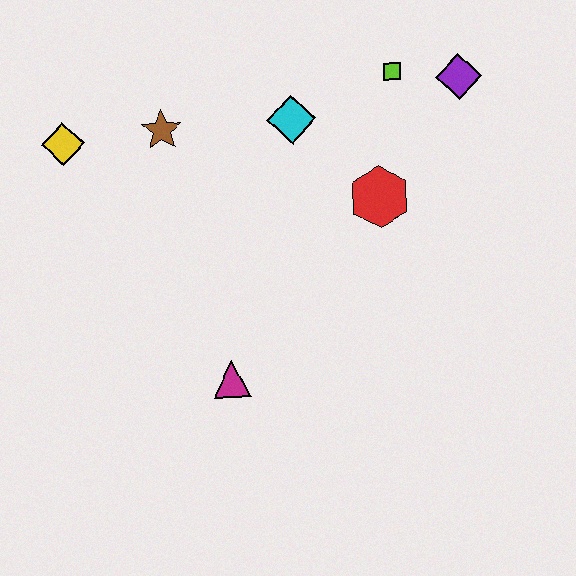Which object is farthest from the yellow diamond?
The purple diamond is farthest from the yellow diamond.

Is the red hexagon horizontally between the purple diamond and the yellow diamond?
Yes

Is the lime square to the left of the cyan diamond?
No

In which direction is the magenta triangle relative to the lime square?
The magenta triangle is below the lime square.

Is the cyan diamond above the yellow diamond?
Yes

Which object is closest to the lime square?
The purple diamond is closest to the lime square.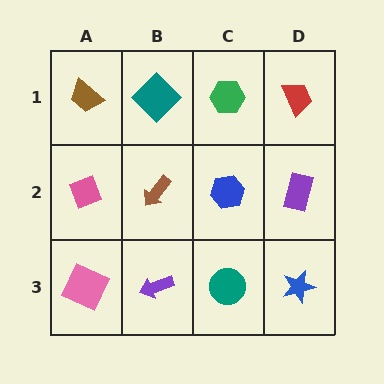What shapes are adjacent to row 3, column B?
A brown arrow (row 2, column B), a pink square (row 3, column A), a teal circle (row 3, column C).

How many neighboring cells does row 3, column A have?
2.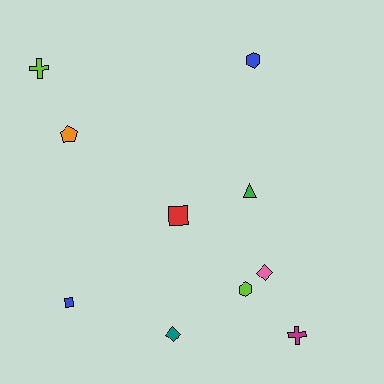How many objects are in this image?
There are 10 objects.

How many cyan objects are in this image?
There are no cyan objects.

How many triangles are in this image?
There is 1 triangle.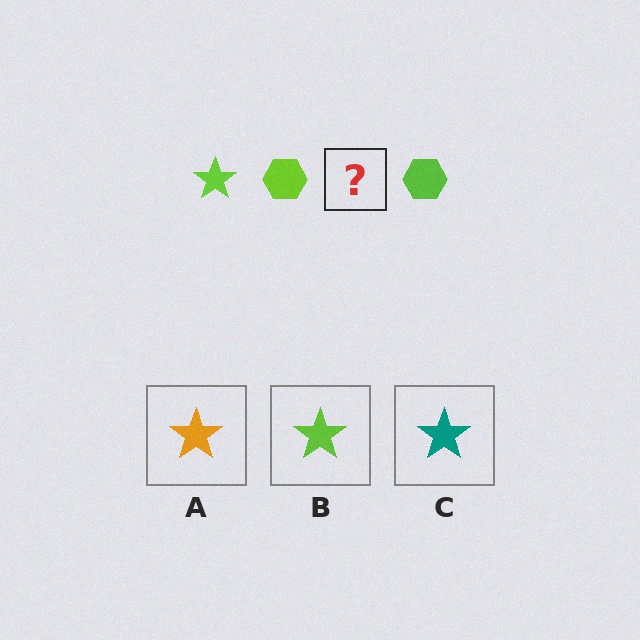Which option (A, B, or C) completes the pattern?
B.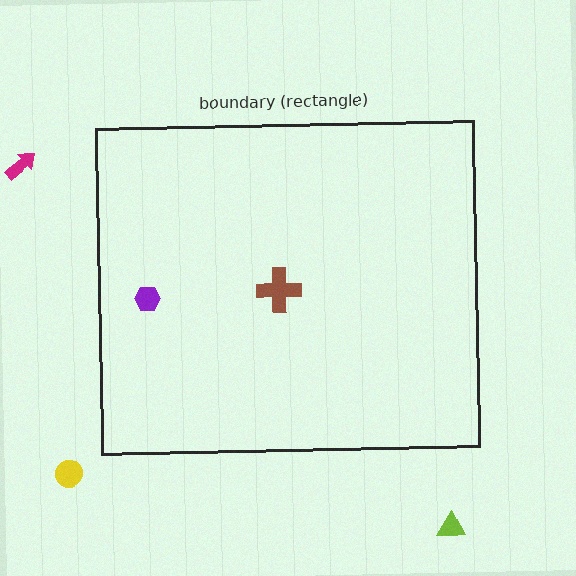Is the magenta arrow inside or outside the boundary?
Outside.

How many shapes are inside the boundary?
2 inside, 3 outside.